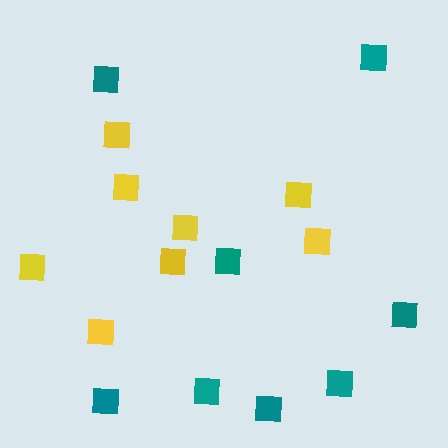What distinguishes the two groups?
There are 2 groups: one group of teal squares (8) and one group of yellow squares (8).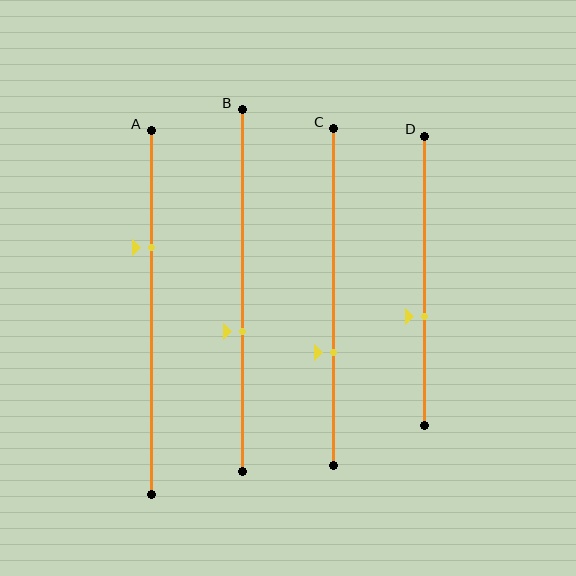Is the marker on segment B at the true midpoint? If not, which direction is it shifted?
No, the marker on segment B is shifted downward by about 11% of the segment length.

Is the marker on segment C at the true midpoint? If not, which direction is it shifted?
No, the marker on segment C is shifted downward by about 17% of the segment length.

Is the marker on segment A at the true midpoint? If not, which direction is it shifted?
No, the marker on segment A is shifted upward by about 18% of the segment length.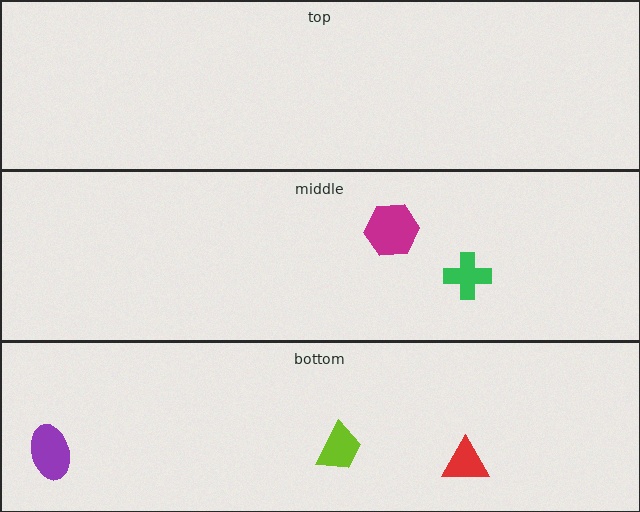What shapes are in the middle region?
The green cross, the magenta hexagon.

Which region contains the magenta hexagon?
The middle region.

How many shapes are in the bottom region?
3.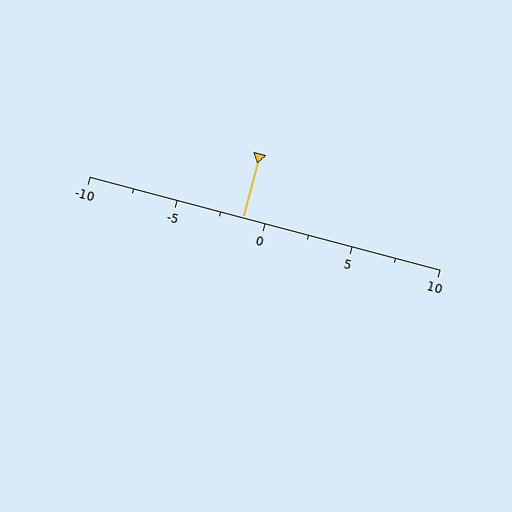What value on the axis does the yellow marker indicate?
The marker indicates approximately -1.2.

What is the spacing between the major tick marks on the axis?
The major ticks are spaced 5 apart.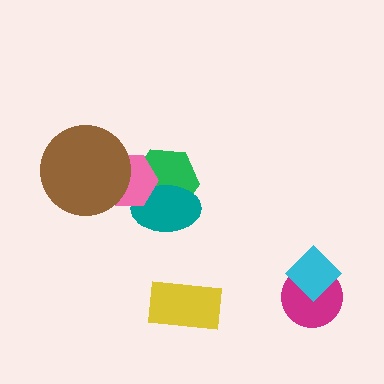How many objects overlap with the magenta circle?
1 object overlaps with the magenta circle.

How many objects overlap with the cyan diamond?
1 object overlaps with the cyan diamond.